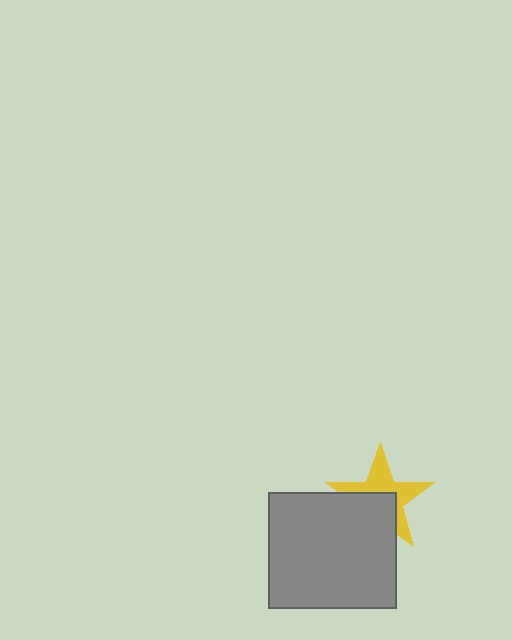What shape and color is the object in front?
The object in front is a gray rectangle.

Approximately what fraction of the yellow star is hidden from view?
Roughly 47% of the yellow star is hidden behind the gray rectangle.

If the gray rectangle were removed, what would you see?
You would see the complete yellow star.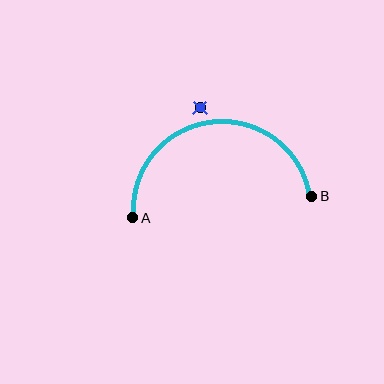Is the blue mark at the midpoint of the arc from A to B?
No — the blue mark does not lie on the arc at all. It sits slightly outside the curve.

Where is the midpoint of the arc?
The arc midpoint is the point on the curve farthest from the straight line joining A and B. It sits above that line.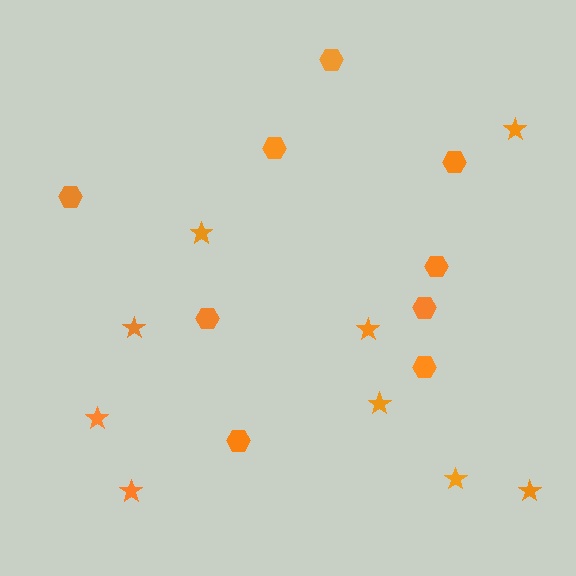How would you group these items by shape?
There are 2 groups: one group of hexagons (9) and one group of stars (9).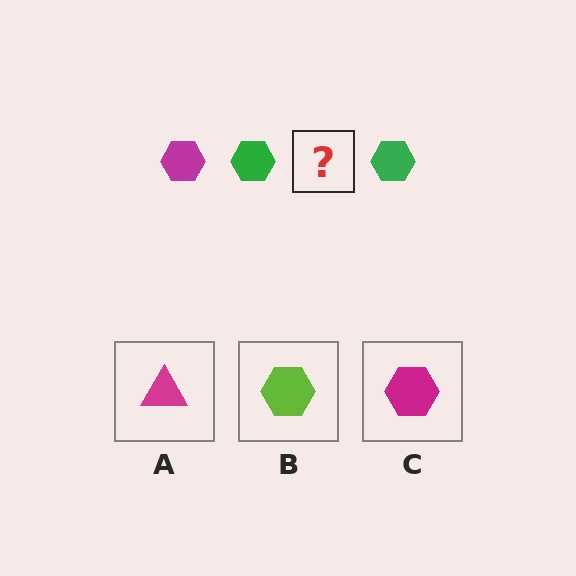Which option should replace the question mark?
Option C.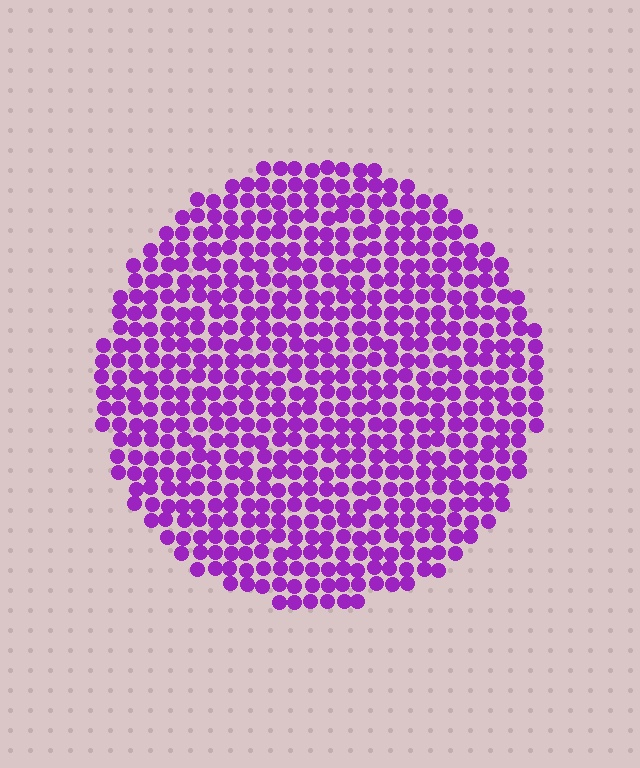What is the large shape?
The large shape is a circle.